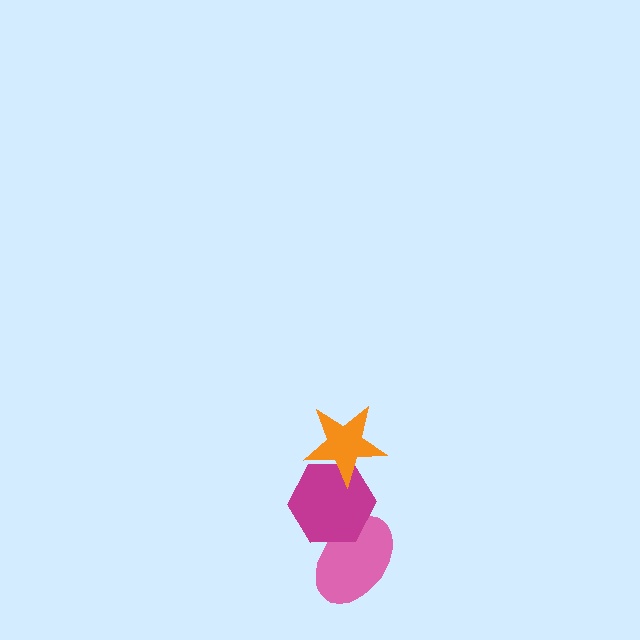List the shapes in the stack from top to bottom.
From top to bottom: the orange star, the magenta hexagon, the pink ellipse.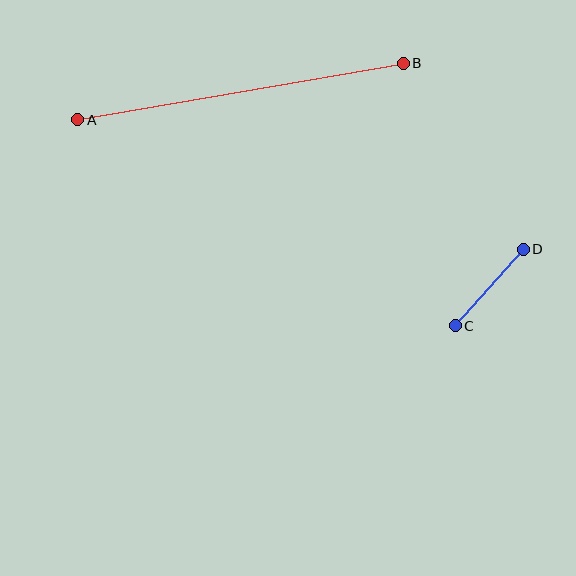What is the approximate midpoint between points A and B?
The midpoint is at approximately (241, 92) pixels.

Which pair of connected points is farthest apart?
Points A and B are farthest apart.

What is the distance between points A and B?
The distance is approximately 330 pixels.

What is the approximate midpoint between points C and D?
The midpoint is at approximately (489, 288) pixels.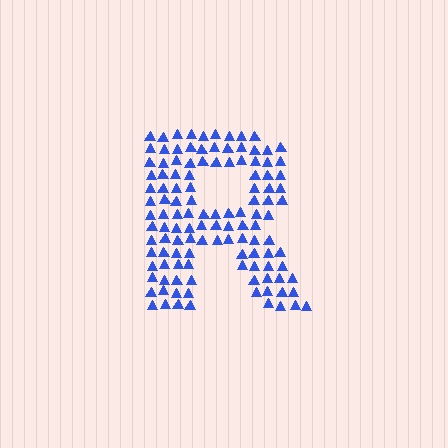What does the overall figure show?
The overall figure shows the letter R.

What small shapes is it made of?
It is made of small triangles.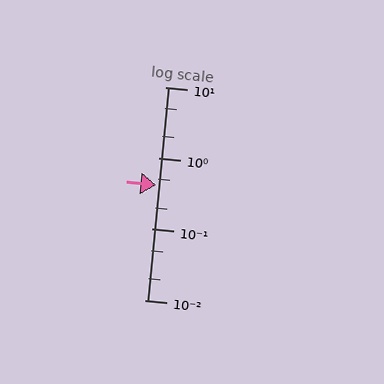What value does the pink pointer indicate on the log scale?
The pointer indicates approximately 0.42.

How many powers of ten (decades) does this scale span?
The scale spans 3 decades, from 0.01 to 10.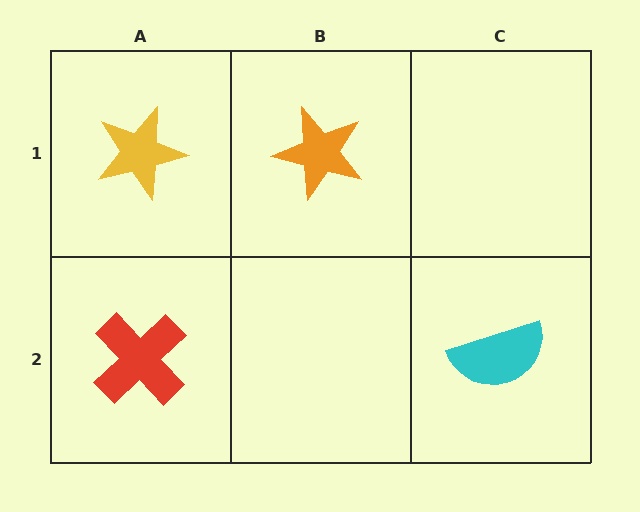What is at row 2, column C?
A cyan semicircle.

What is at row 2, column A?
A red cross.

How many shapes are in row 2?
2 shapes.